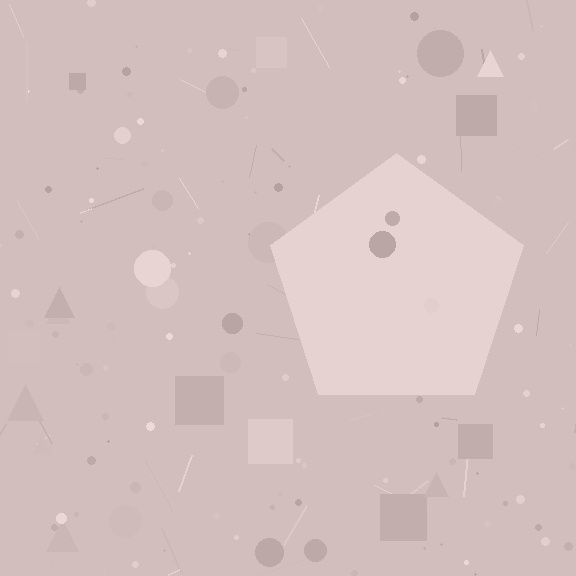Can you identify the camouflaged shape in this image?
The camouflaged shape is a pentagon.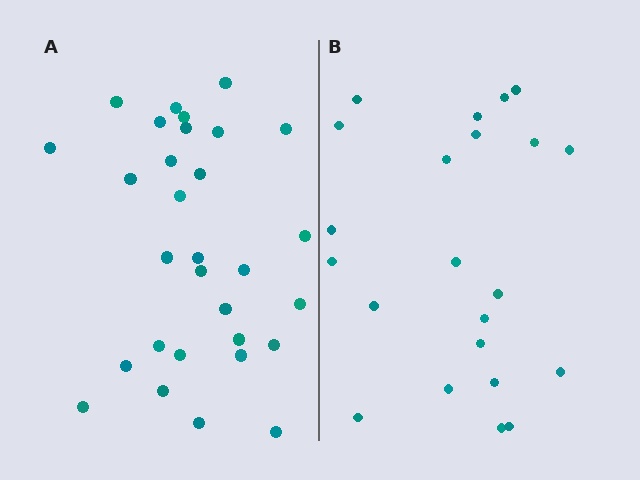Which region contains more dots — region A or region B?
Region A (the left region) has more dots.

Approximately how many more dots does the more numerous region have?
Region A has roughly 8 or so more dots than region B.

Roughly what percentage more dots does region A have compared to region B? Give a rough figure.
About 35% more.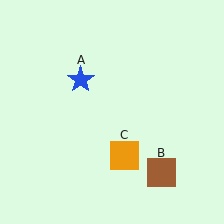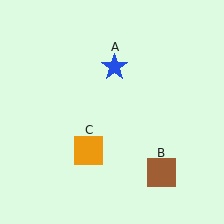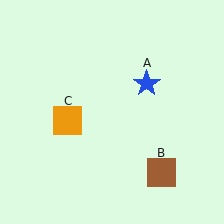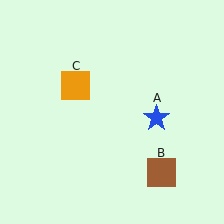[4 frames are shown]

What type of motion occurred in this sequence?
The blue star (object A), orange square (object C) rotated clockwise around the center of the scene.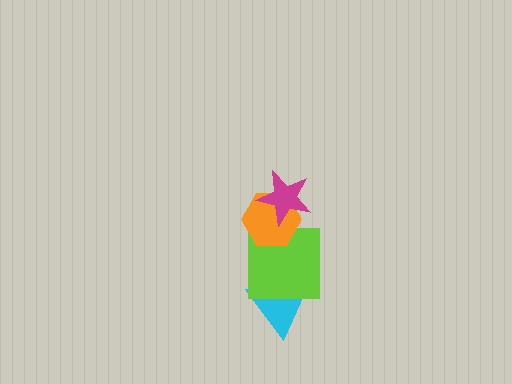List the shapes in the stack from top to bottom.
From top to bottom: the magenta star, the orange hexagon, the lime square, the cyan triangle.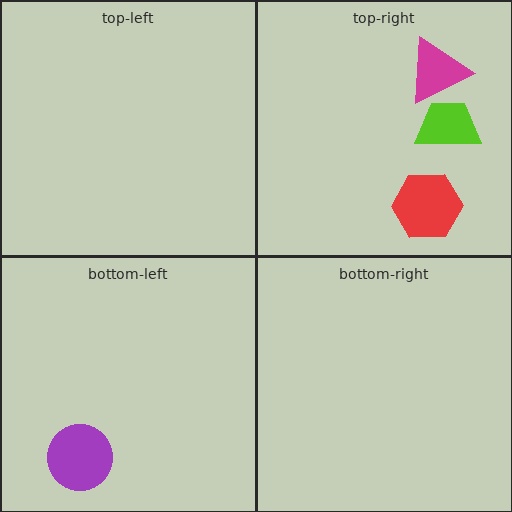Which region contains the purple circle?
The bottom-left region.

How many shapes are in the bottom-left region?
1.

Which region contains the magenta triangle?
The top-right region.